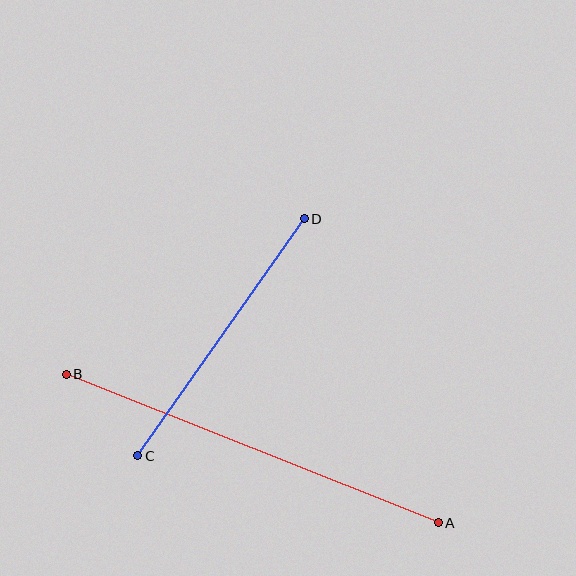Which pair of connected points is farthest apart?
Points A and B are farthest apart.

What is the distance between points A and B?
The distance is approximately 401 pixels.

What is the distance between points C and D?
The distance is approximately 290 pixels.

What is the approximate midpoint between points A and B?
The midpoint is at approximately (252, 449) pixels.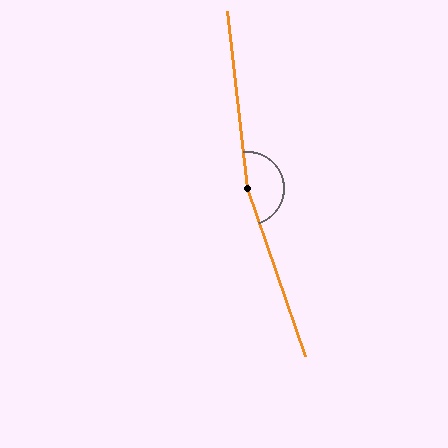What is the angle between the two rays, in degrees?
Approximately 167 degrees.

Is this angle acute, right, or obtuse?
It is obtuse.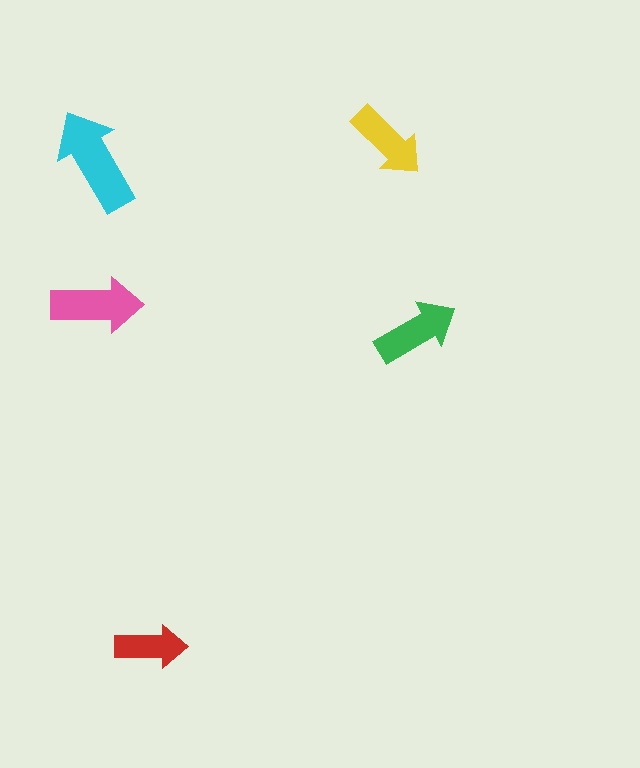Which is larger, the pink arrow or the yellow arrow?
The pink one.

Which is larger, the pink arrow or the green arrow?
The pink one.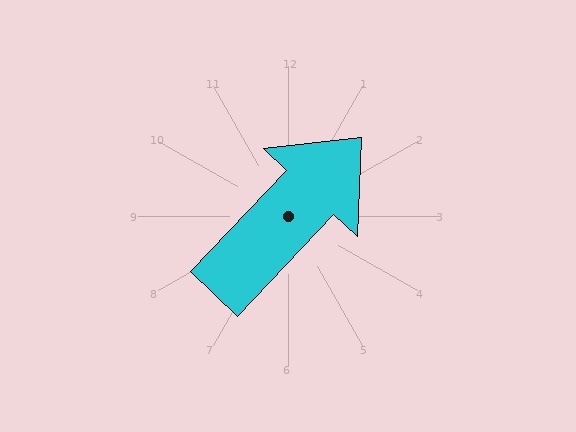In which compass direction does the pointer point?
Northeast.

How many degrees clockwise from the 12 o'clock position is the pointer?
Approximately 43 degrees.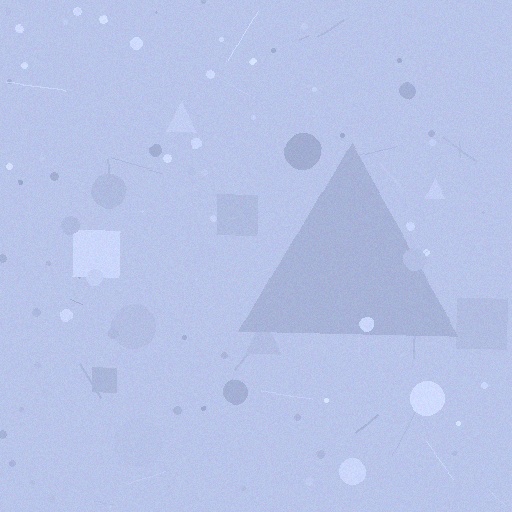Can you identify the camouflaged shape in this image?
The camouflaged shape is a triangle.